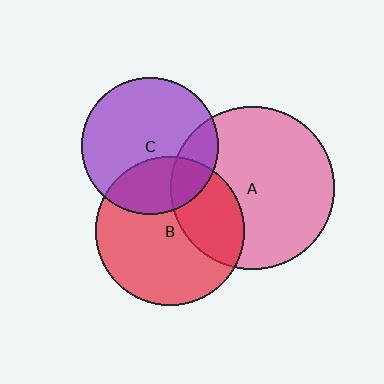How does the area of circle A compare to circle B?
Approximately 1.2 times.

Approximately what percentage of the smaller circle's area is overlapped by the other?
Approximately 30%.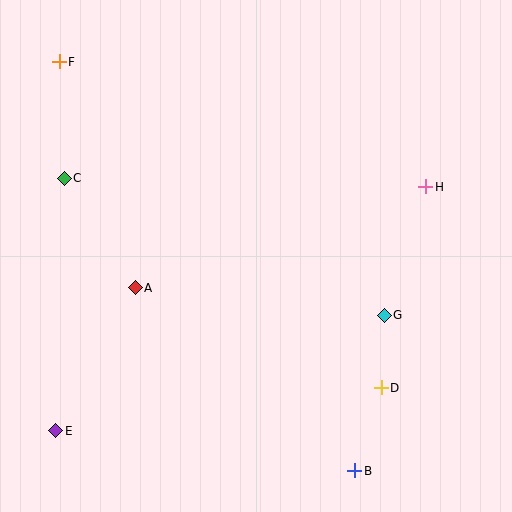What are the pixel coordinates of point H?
Point H is at (426, 187).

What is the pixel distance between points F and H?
The distance between F and H is 387 pixels.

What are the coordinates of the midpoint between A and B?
The midpoint between A and B is at (245, 379).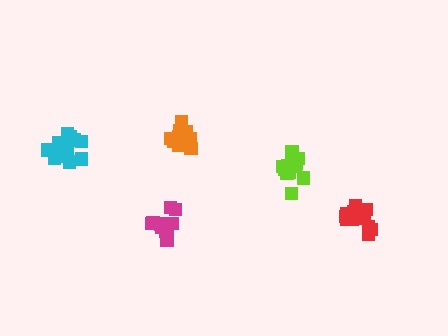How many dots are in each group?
Group 1: 14 dots, Group 2: 15 dots, Group 3: 12 dots, Group 4: 14 dots, Group 5: 15 dots (70 total).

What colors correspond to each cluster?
The clusters are colored: lime, red, magenta, orange, cyan.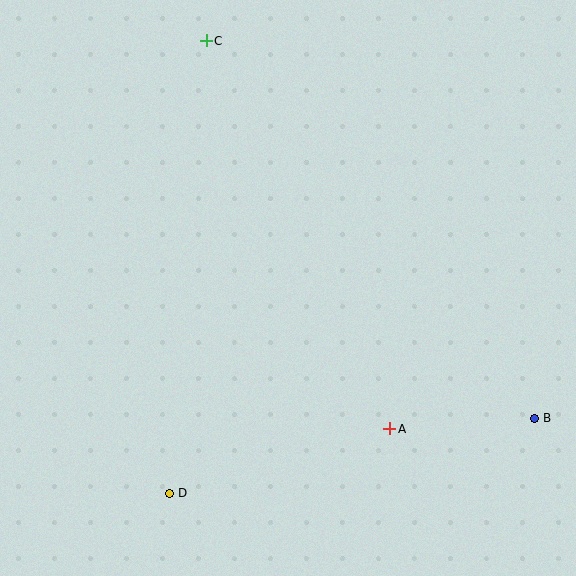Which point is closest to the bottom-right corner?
Point B is closest to the bottom-right corner.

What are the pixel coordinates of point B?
Point B is at (535, 418).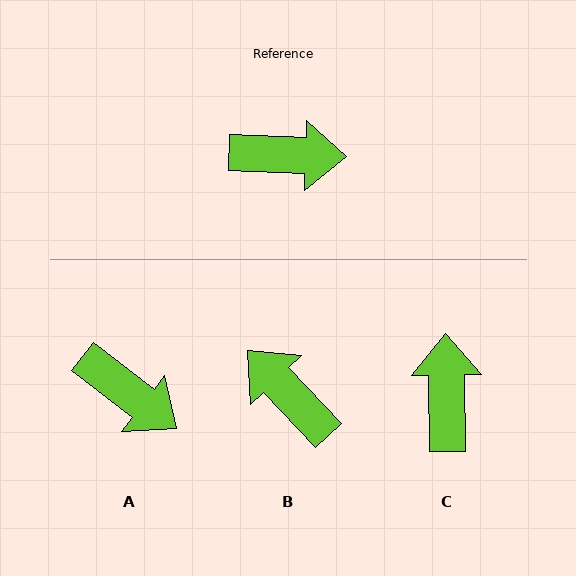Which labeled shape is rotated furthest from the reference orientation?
B, about 136 degrees away.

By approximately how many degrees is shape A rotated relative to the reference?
Approximately 35 degrees clockwise.